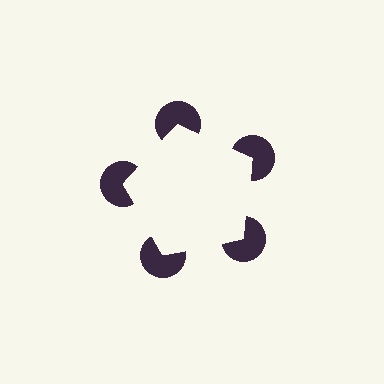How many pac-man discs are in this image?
There are 5 — one at each vertex of the illusory pentagon.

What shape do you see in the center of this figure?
An illusory pentagon — its edges are inferred from the aligned wedge cuts in the pac-man discs, not physically drawn.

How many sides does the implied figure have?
5 sides.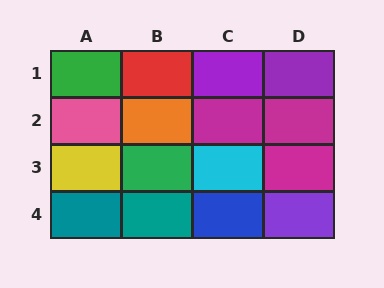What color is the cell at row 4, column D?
Purple.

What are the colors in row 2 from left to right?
Pink, orange, magenta, magenta.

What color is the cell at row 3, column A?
Yellow.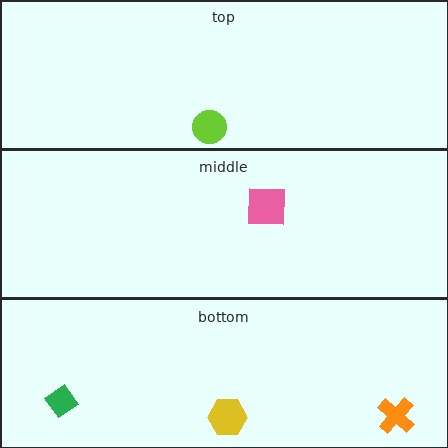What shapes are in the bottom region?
The orange cross, the yellow hexagon, the green diamond.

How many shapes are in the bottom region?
3.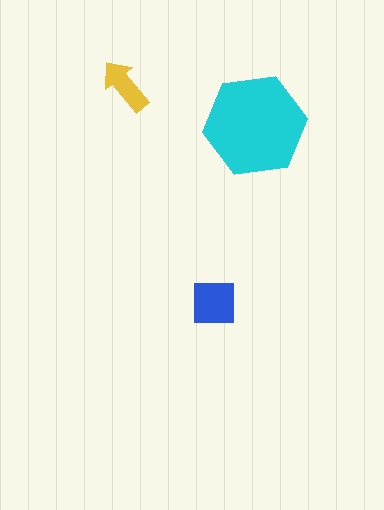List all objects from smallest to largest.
The yellow arrow, the blue square, the cyan hexagon.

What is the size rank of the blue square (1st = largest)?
2nd.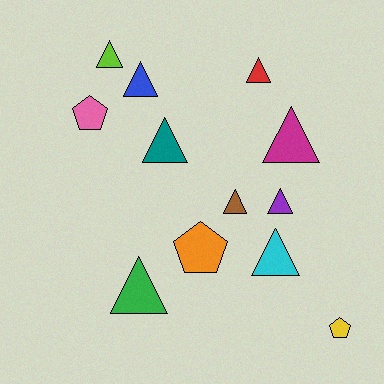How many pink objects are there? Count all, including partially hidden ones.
There is 1 pink object.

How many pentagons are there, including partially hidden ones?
There are 3 pentagons.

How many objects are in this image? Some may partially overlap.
There are 12 objects.